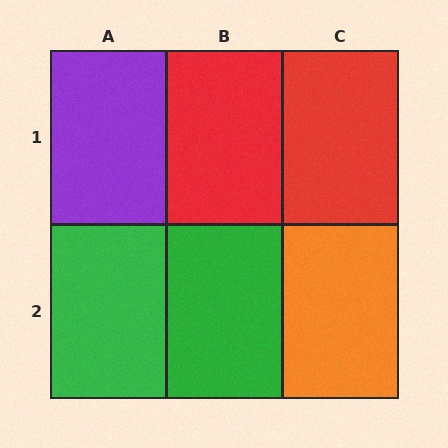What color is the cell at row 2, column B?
Green.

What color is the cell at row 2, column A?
Green.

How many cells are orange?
1 cell is orange.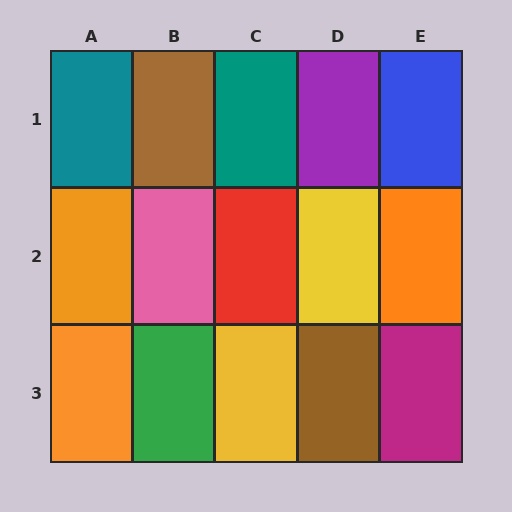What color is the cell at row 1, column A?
Teal.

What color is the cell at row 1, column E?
Blue.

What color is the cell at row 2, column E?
Orange.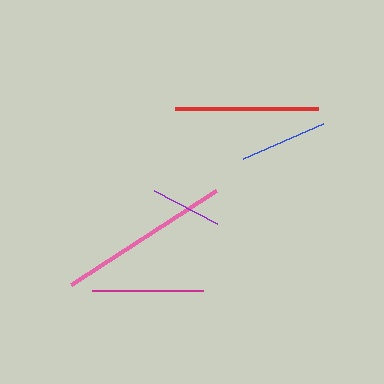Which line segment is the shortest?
The purple line is the shortest at approximately 71 pixels.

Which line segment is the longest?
The pink line is the longest at approximately 174 pixels.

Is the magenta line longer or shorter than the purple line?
The magenta line is longer than the purple line.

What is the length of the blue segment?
The blue segment is approximately 87 pixels long.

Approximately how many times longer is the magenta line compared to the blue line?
The magenta line is approximately 1.3 times the length of the blue line.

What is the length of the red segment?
The red segment is approximately 144 pixels long.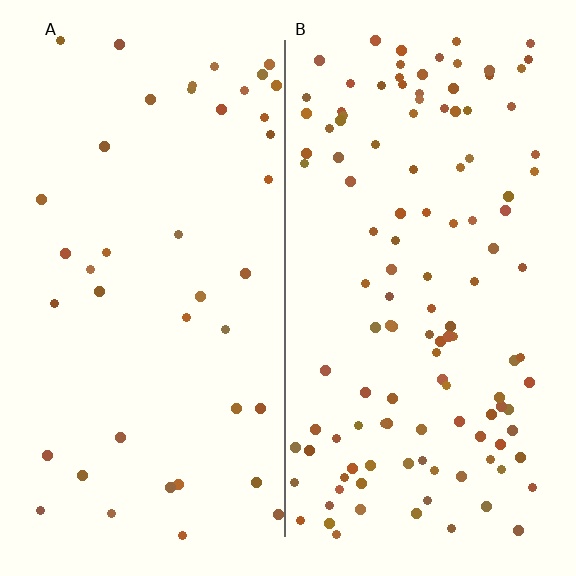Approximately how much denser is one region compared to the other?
Approximately 2.9× — region B over region A.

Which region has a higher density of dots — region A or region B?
B (the right).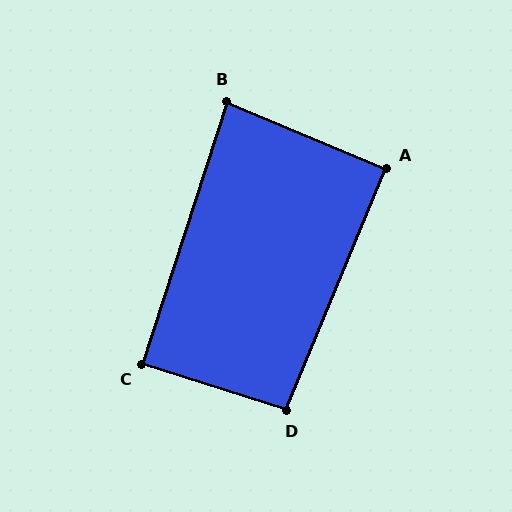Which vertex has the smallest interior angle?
B, at approximately 85 degrees.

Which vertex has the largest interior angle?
D, at approximately 95 degrees.